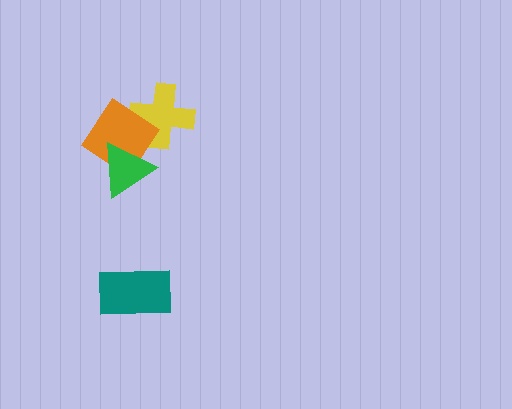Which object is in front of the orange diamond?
The green triangle is in front of the orange diamond.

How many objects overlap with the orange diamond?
2 objects overlap with the orange diamond.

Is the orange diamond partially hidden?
Yes, it is partially covered by another shape.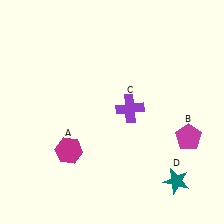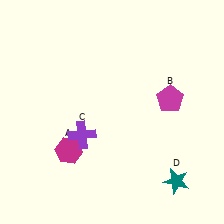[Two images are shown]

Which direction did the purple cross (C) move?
The purple cross (C) moved left.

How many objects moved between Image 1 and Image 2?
2 objects moved between the two images.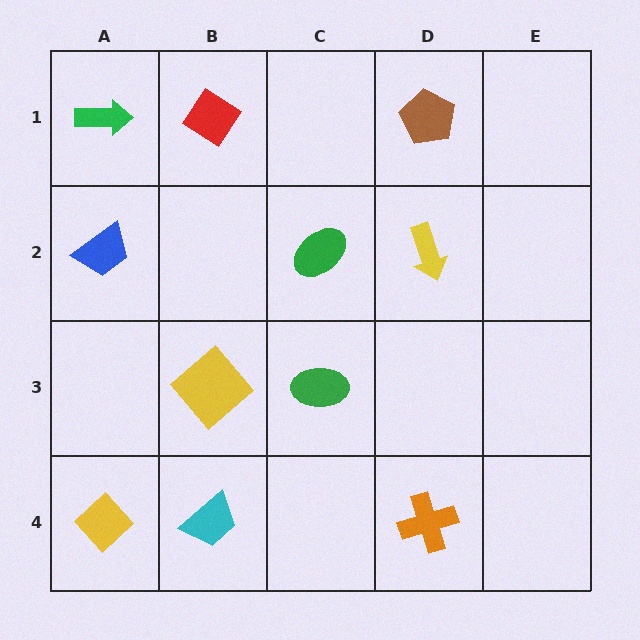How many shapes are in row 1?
3 shapes.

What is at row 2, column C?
A green ellipse.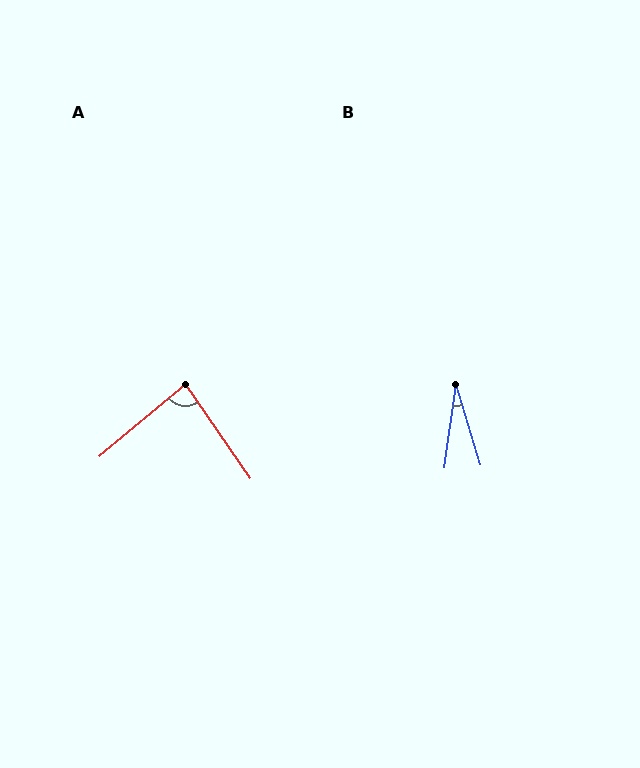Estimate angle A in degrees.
Approximately 84 degrees.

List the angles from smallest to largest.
B (25°), A (84°).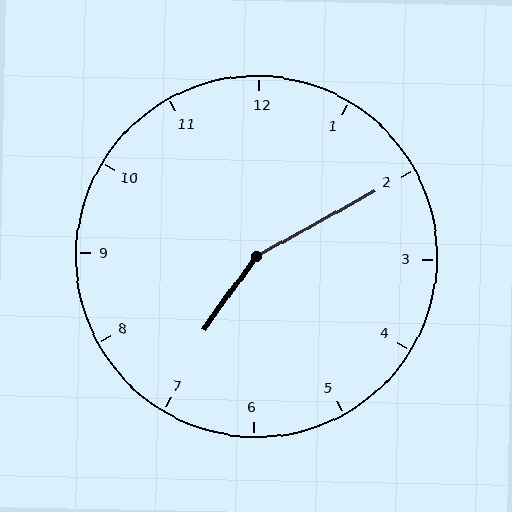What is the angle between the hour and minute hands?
Approximately 155 degrees.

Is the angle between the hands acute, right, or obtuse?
It is obtuse.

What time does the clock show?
7:10.